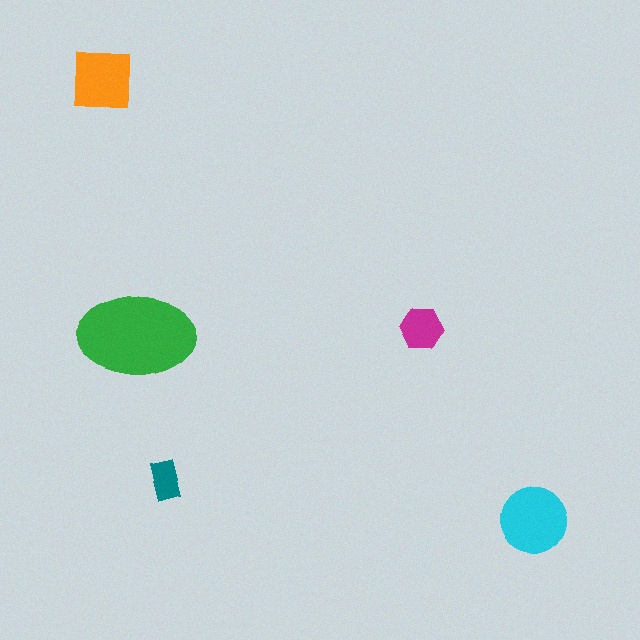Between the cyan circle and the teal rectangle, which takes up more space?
The cyan circle.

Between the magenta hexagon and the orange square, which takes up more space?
The orange square.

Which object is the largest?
The green ellipse.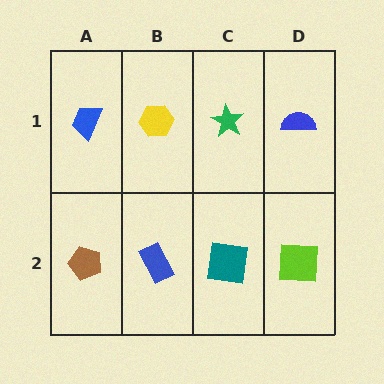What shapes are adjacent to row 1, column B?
A blue rectangle (row 2, column B), a blue trapezoid (row 1, column A), a green star (row 1, column C).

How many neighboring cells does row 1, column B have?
3.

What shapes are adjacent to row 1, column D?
A lime square (row 2, column D), a green star (row 1, column C).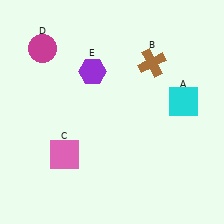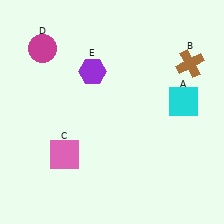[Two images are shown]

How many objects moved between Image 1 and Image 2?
1 object moved between the two images.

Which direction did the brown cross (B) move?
The brown cross (B) moved right.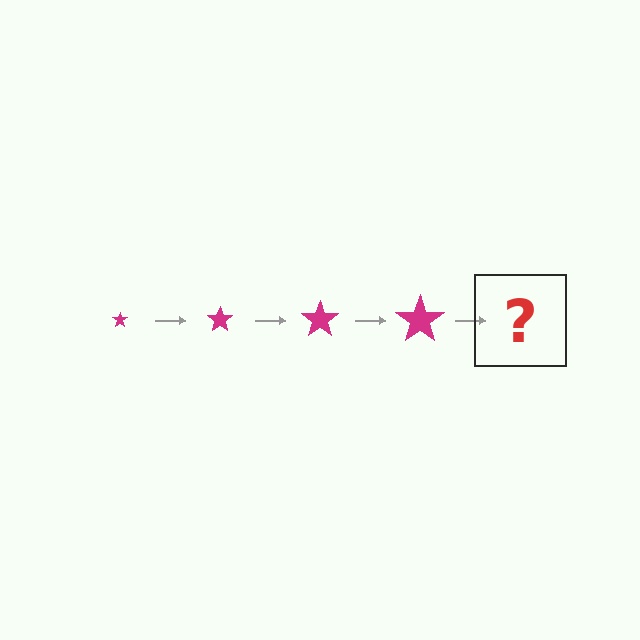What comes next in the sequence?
The next element should be a magenta star, larger than the previous one.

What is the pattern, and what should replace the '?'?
The pattern is that the star gets progressively larger each step. The '?' should be a magenta star, larger than the previous one.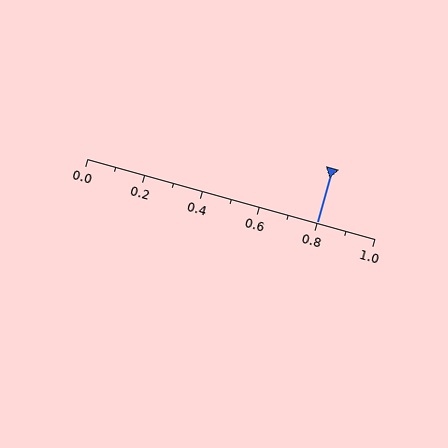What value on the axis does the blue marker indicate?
The marker indicates approximately 0.8.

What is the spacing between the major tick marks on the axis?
The major ticks are spaced 0.2 apart.